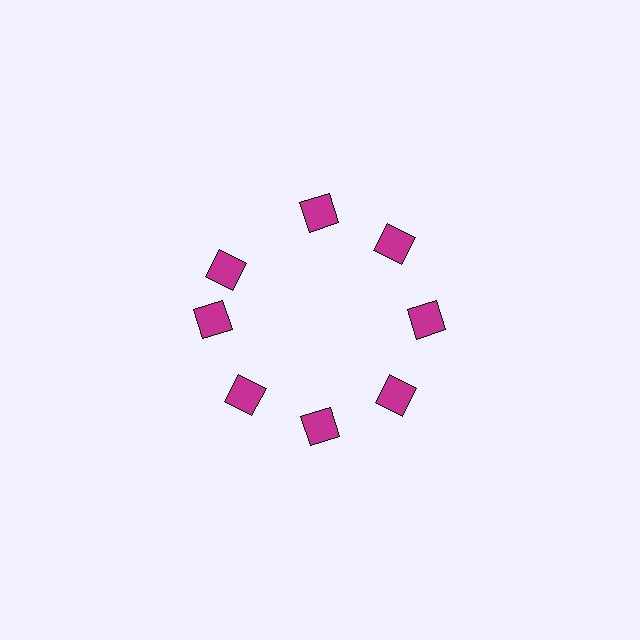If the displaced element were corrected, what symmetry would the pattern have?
It would have 8-fold rotational symmetry — the pattern would map onto itself every 45 degrees.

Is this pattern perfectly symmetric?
No. The 8 magenta squares are arranged in a ring, but one element near the 10 o'clock position is rotated out of alignment along the ring, breaking the 8-fold rotational symmetry.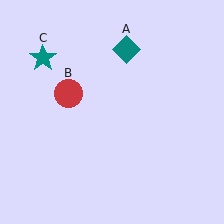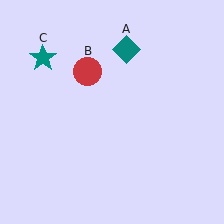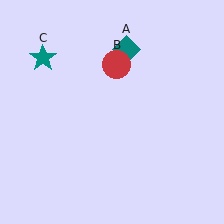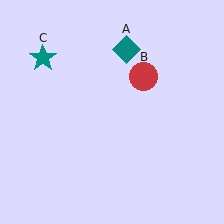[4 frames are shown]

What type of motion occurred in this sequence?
The red circle (object B) rotated clockwise around the center of the scene.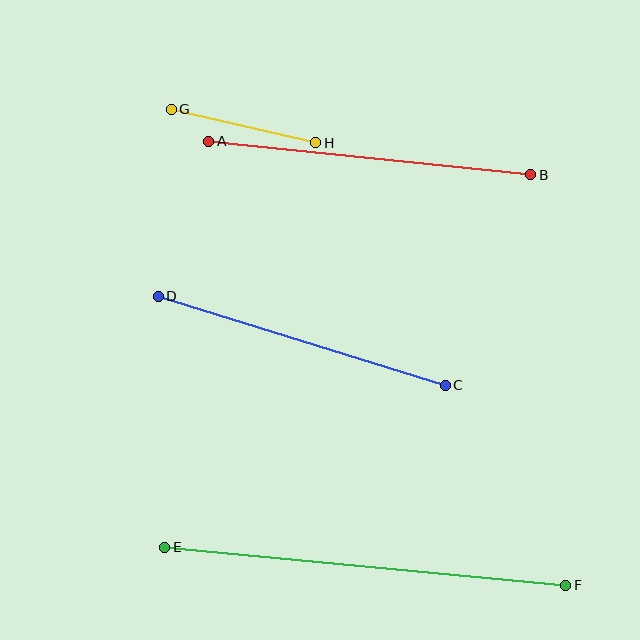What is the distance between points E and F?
The distance is approximately 403 pixels.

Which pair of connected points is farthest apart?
Points E and F are farthest apart.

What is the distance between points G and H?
The distance is approximately 148 pixels.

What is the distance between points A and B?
The distance is approximately 324 pixels.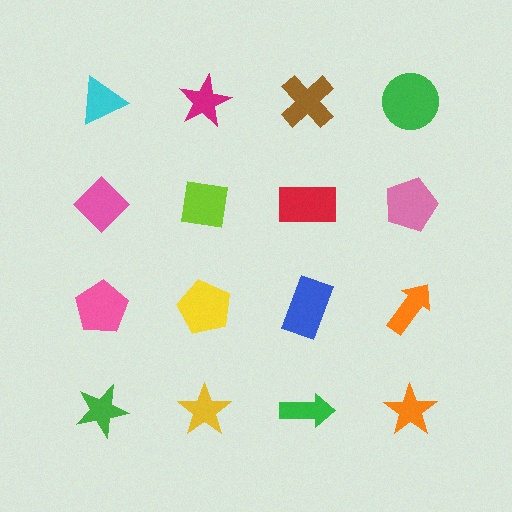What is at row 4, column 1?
A green star.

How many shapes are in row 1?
4 shapes.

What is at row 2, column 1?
A pink diamond.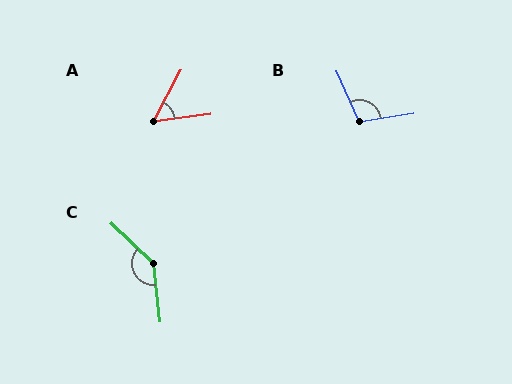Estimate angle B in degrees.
Approximately 106 degrees.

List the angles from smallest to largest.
A (54°), B (106°), C (140°).